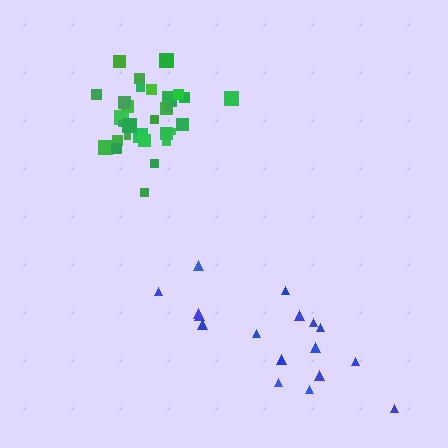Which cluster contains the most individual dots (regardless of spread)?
Green (31).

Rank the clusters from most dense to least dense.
green, blue.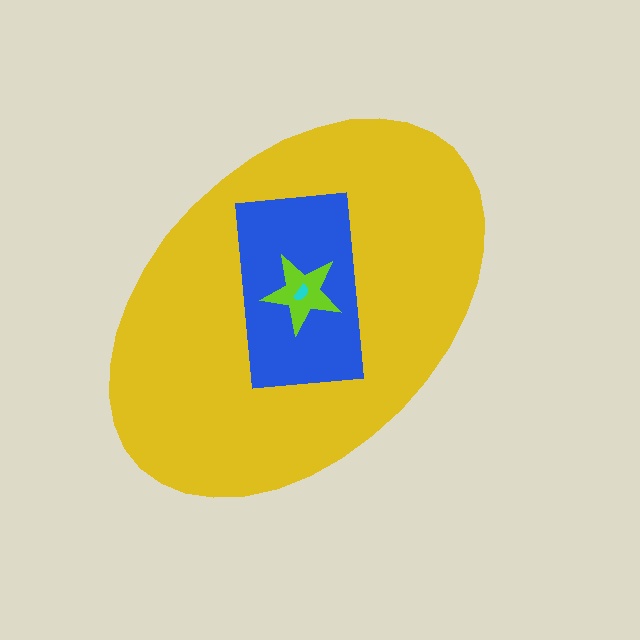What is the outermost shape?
The yellow ellipse.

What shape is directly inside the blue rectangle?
The lime star.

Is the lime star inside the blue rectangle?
Yes.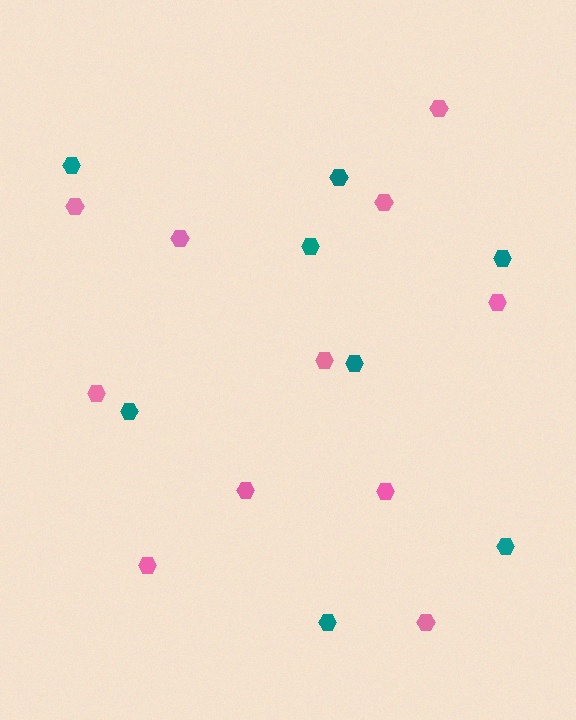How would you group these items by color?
There are 2 groups: one group of teal hexagons (8) and one group of pink hexagons (11).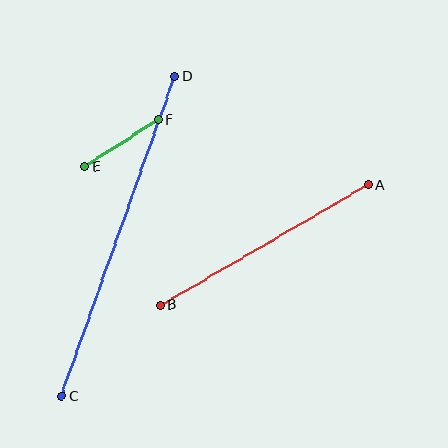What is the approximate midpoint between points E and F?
The midpoint is at approximately (122, 143) pixels.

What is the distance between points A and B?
The distance is approximately 240 pixels.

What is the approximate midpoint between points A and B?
The midpoint is at approximately (264, 245) pixels.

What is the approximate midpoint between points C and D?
The midpoint is at approximately (118, 236) pixels.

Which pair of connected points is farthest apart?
Points C and D are farthest apart.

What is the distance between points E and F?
The distance is approximately 87 pixels.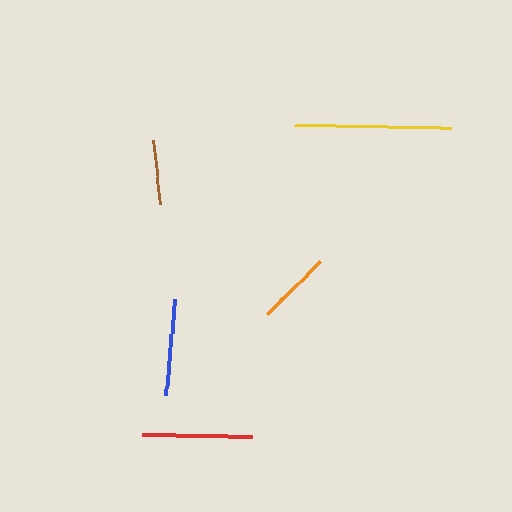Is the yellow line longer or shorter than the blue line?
The yellow line is longer than the blue line.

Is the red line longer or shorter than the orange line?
The red line is longer than the orange line.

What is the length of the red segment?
The red segment is approximately 110 pixels long.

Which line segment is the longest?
The yellow line is the longest at approximately 157 pixels.